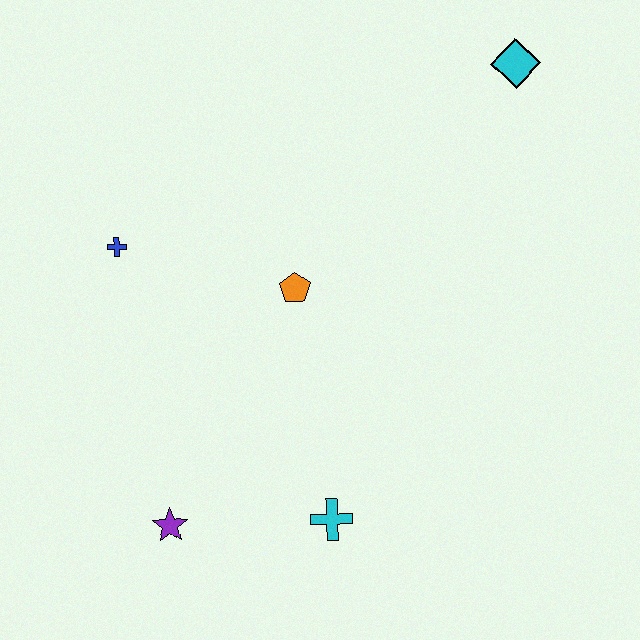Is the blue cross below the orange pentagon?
No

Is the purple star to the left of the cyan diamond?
Yes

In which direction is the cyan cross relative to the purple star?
The cyan cross is to the right of the purple star.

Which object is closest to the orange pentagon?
The blue cross is closest to the orange pentagon.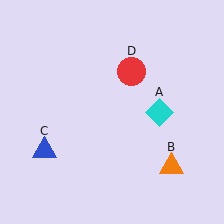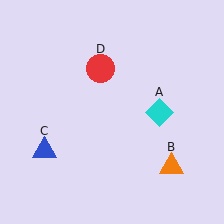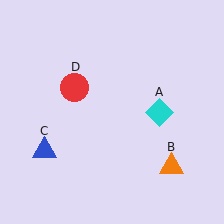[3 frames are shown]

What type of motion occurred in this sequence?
The red circle (object D) rotated counterclockwise around the center of the scene.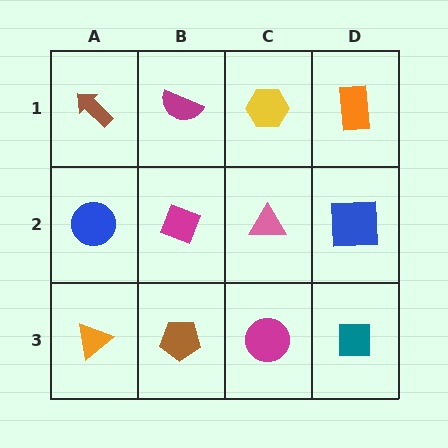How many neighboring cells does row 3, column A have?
2.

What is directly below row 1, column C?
A pink triangle.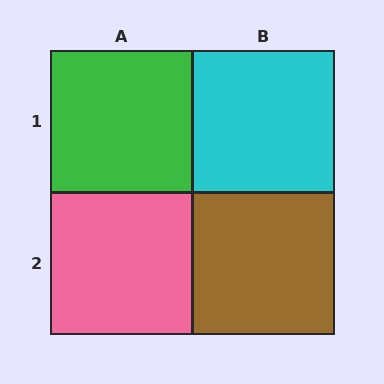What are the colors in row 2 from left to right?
Pink, brown.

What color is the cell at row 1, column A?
Green.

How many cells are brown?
1 cell is brown.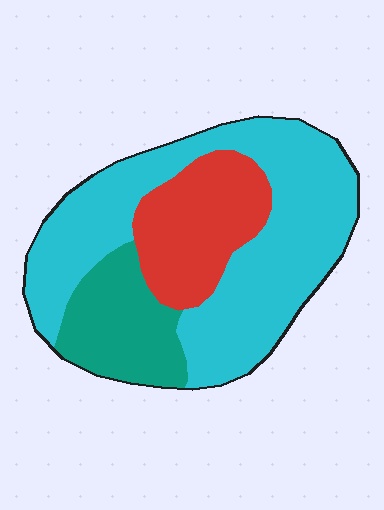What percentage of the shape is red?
Red covers 22% of the shape.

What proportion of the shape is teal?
Teal covers around 20% of the shape.